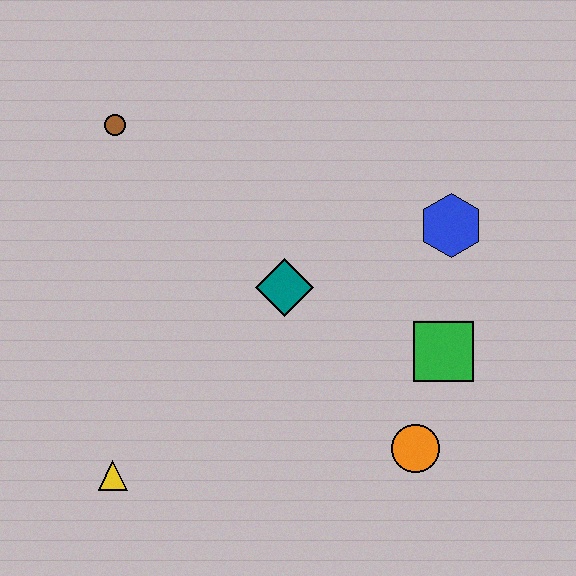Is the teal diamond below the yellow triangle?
No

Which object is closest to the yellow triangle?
The teal diamond is closest to the yellow triangle.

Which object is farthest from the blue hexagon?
The yellow triangle is farthest from the blue hexagon.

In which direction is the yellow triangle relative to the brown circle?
The yellow triangle is below the brown circle.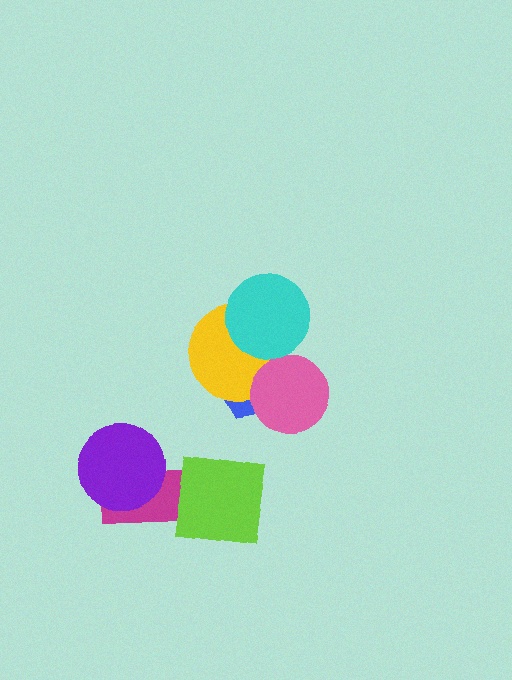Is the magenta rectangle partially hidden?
Yes, it is partially covered by another shape.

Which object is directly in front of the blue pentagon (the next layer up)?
The yellow circle is directly in front of the blue pentagon.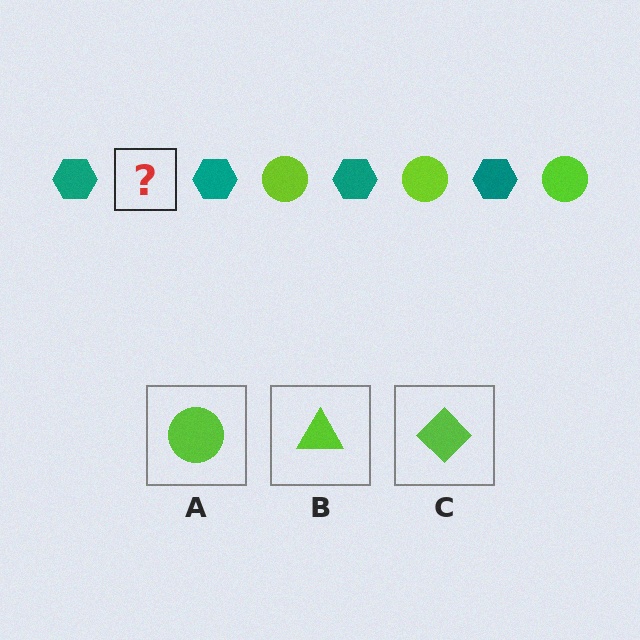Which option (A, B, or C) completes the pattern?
A.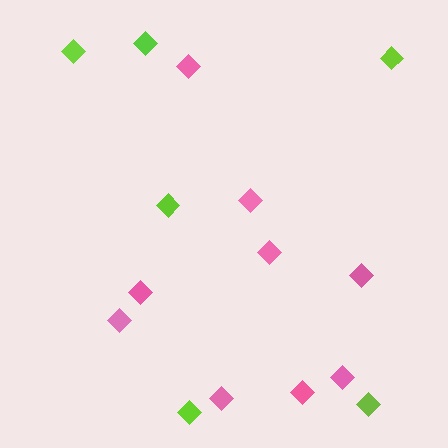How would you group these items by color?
There are 2 groups: one group of lime diamonds (6) and one group of pink diamonds (9).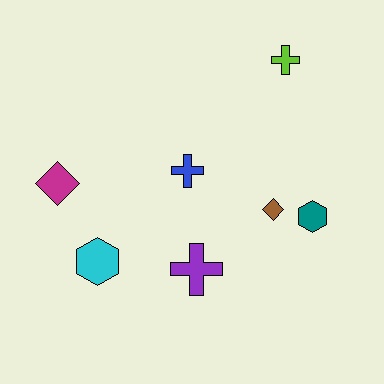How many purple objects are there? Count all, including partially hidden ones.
There is 1 purple object.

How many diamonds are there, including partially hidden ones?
There are 2 diamonds.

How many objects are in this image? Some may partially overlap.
There are 7 objects.